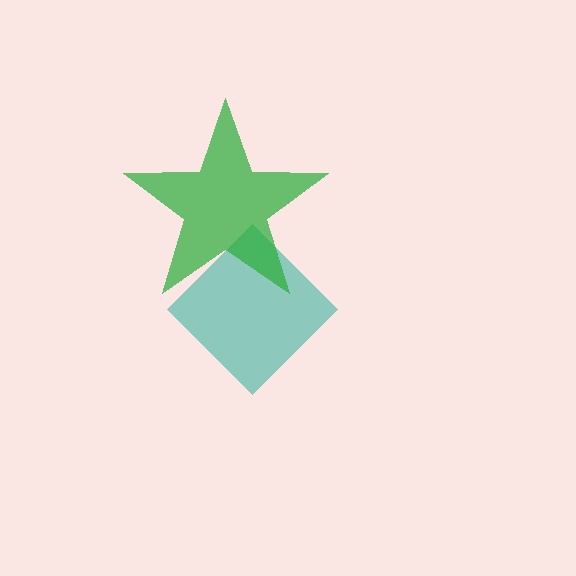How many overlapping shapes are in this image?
There are 2 overlapping shapes in the image.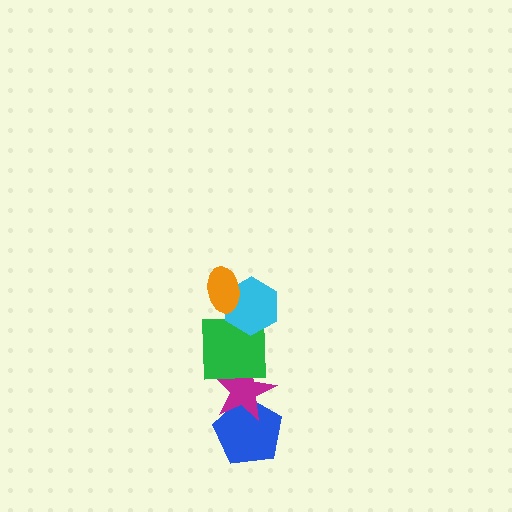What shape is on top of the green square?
The cyan hexagon is on top of the green square.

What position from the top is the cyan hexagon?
The cyan hexagon is 2nd from the top.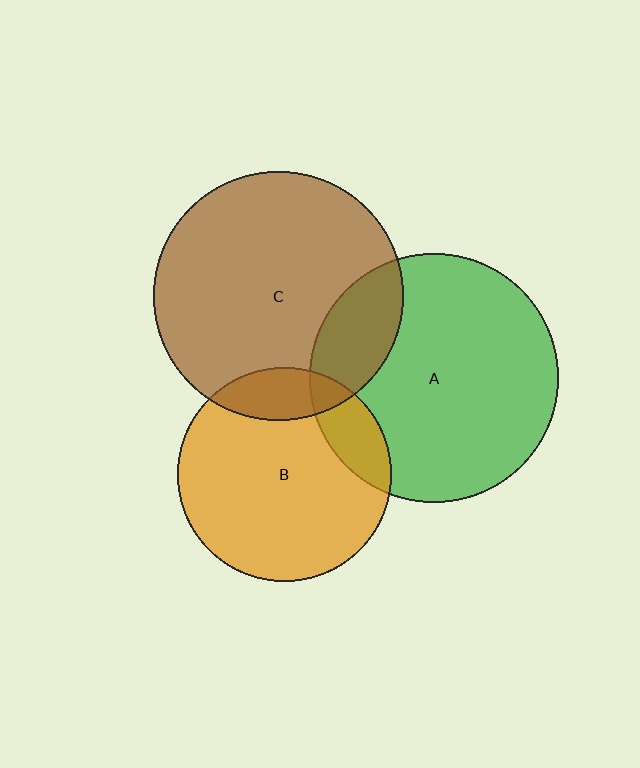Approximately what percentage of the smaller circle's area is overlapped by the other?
Approximately 15%.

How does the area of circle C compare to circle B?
Approximately 1.4 times.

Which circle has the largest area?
Circle C (brown).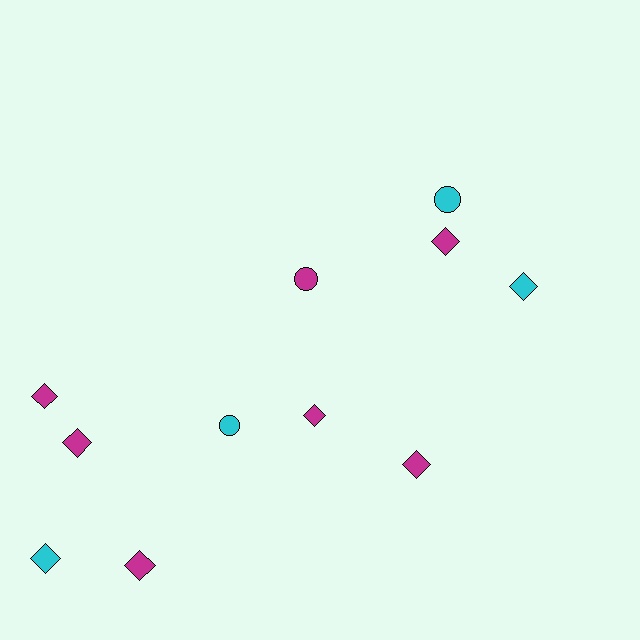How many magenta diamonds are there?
There are 6 magenta diamonds.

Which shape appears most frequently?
Diamond, with 8 objects.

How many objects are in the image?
There are 11 objects.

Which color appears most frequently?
Magenta, with 7 objects.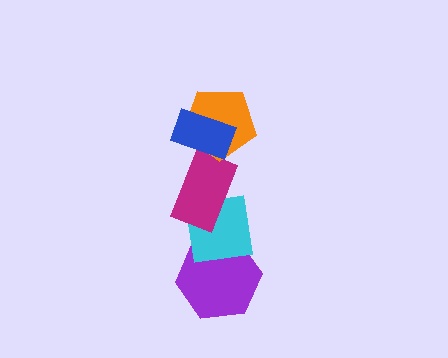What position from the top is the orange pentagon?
The orange pentagon is 2nd from the top.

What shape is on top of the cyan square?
The magenta rectangle is on top of the cyan square.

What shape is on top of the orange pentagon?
The blue rectangle is on top of the orange pentagon.